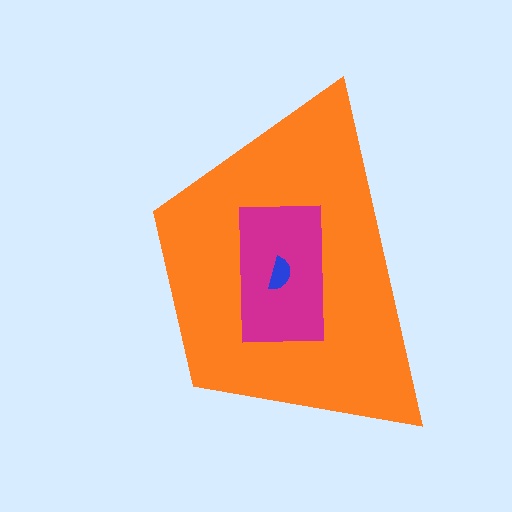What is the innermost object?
The blue semicircle.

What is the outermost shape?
The orange trapezoid.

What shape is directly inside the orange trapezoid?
The magenta rectangle.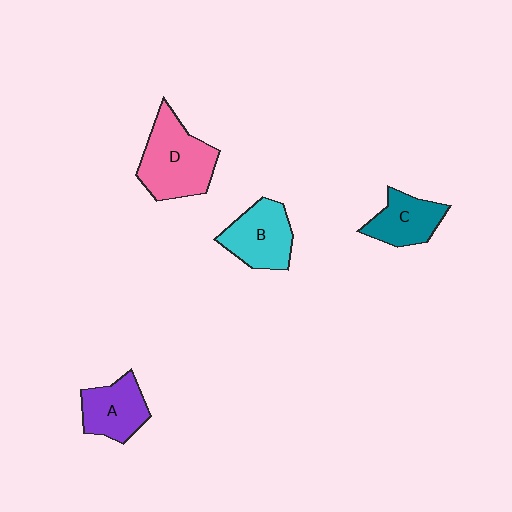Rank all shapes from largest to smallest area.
From largest to smallest: D (pink), B (cyan), A (purple), C (teal).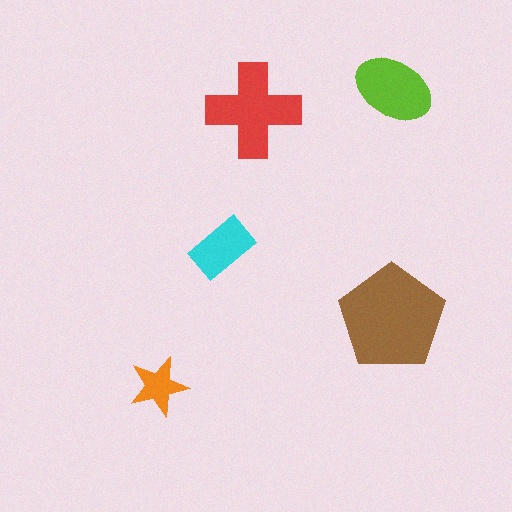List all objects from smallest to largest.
The orange star, the cyan rectangle, the lime ellipse, the red cross, the brown pentagon.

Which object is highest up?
The lime ellipse is topmost.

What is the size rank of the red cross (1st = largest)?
2nd.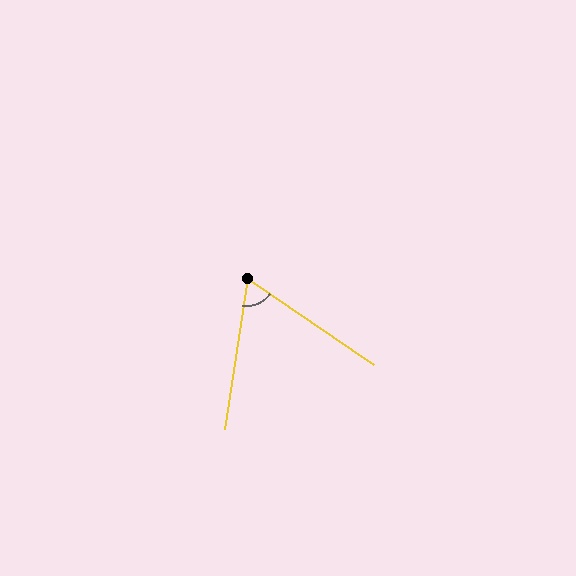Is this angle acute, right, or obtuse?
It is acute.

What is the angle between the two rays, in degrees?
Approximately 64 degrees.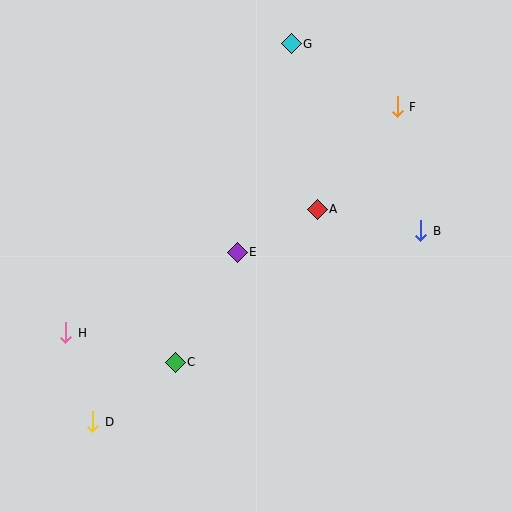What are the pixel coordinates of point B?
Point B is at (421, 231).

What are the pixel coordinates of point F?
Point F is at (397, 107).